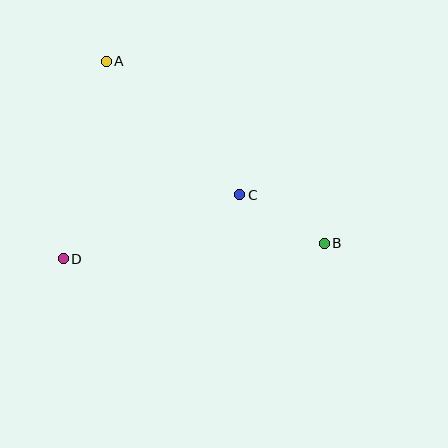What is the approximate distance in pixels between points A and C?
The distance between A and C is approximately 189 pixels.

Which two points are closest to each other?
Points B and C are closest to each other.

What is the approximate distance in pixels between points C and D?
The distance between C and D is approximately 188 pixels.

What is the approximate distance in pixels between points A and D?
The distance between A and D is approximately 202 pixels.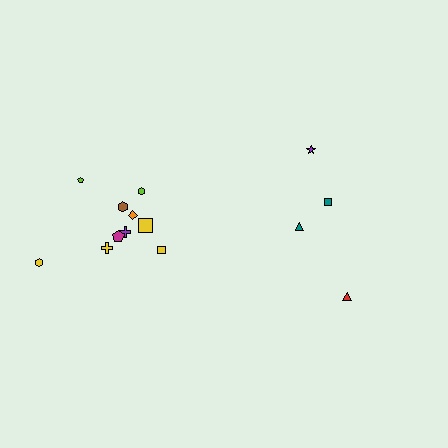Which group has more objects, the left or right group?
The left group.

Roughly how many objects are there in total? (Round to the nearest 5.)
Roughly 15 objects in total.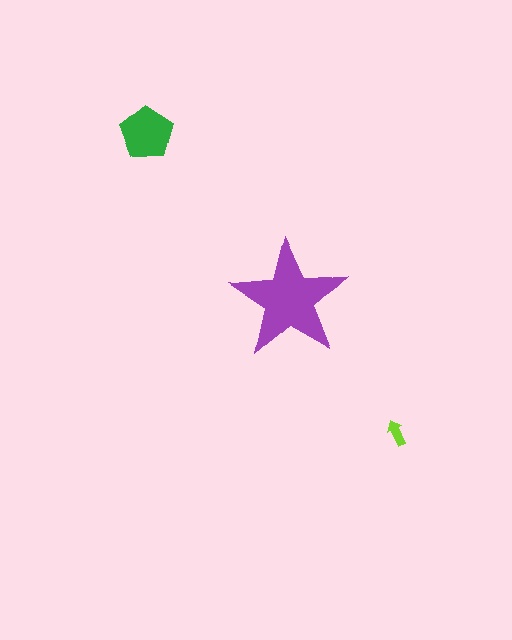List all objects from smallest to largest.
The lime arrow, the green pentagon, the purple star.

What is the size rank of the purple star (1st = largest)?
1st.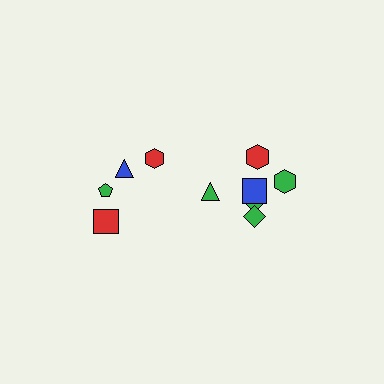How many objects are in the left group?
There are 4 objects.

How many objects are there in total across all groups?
There are 10 objects.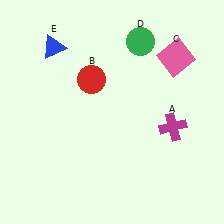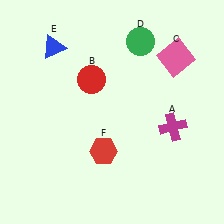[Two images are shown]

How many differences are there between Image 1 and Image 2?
There is 1 difference between the two images.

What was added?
A red hexagon (F) was added in Image 2.